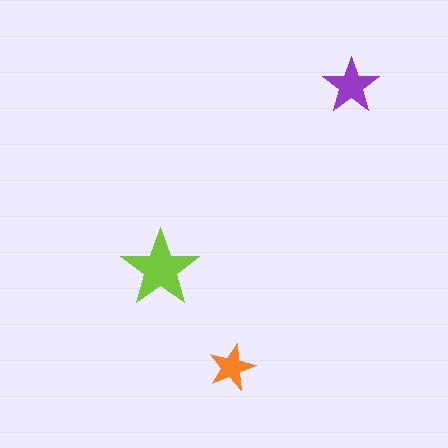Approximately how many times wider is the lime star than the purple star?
About 1.5 times wider.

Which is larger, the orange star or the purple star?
The purple one.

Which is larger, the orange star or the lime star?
The lime one.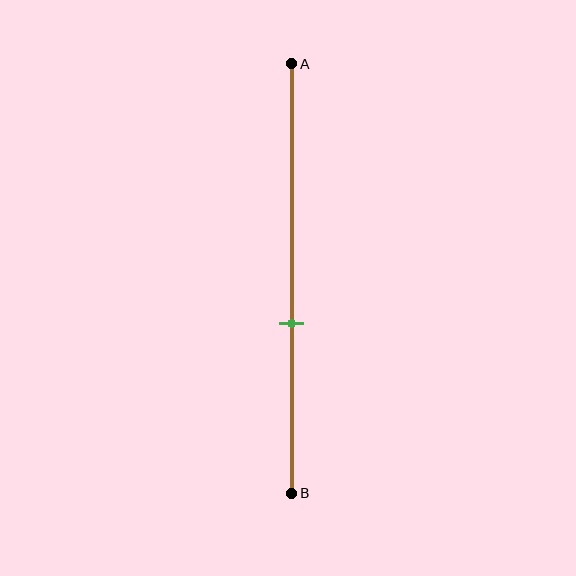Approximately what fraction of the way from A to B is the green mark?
The green mark is approximately 60% of the way from A to B.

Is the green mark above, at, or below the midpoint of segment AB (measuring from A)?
The green mark is below the midpoint of segment AB.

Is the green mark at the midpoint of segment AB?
No, the mark is at about 60% from A, not at the 50% midpoint.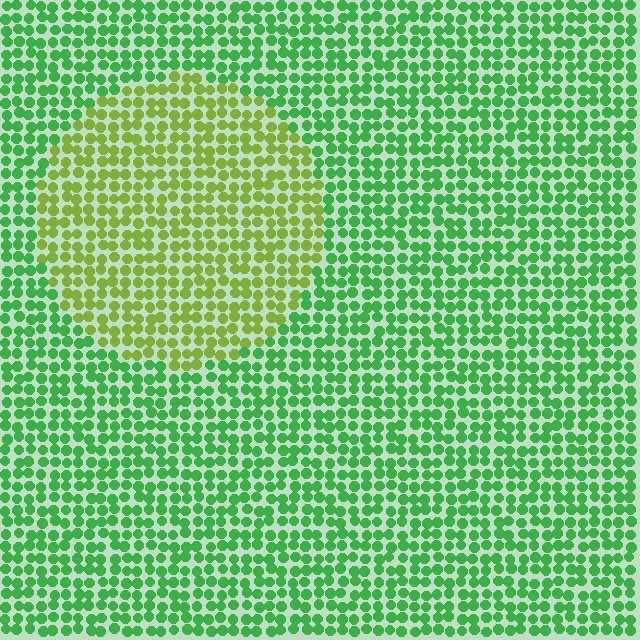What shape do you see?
I see a circle.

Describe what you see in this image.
The image is filled with small green elements in a uniform arrangement. A circle-shaped region is visible where the elements are tinted to a slightly different hue, forming a subtle color boundary.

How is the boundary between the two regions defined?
The boundary is defined purely by a slight shift in hue (about 42 degrees). Spacing, size, and orientation are identical on both sides.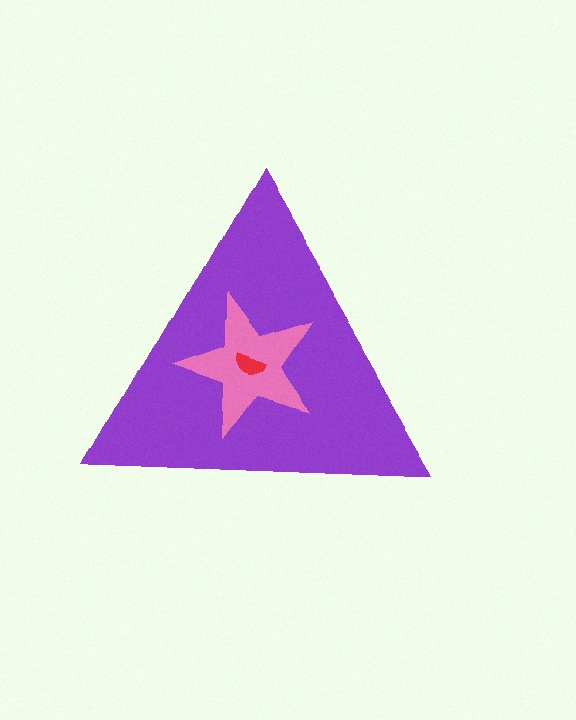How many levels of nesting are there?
3.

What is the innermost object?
The red semicircle.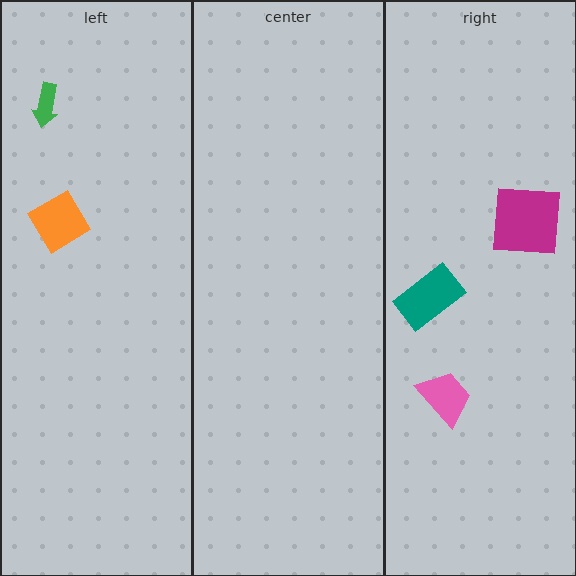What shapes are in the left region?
The orange diamond, the green arrow.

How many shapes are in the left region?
2.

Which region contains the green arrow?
The left region.